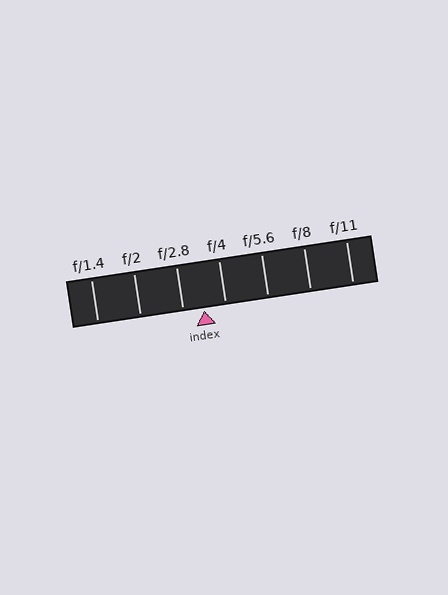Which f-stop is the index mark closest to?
The index mark is closest to f/2.8.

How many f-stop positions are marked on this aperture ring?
There are 7 f-stop positions marked.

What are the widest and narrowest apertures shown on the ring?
The widest aperture shown is f/1.4 and the narrowest is f/11.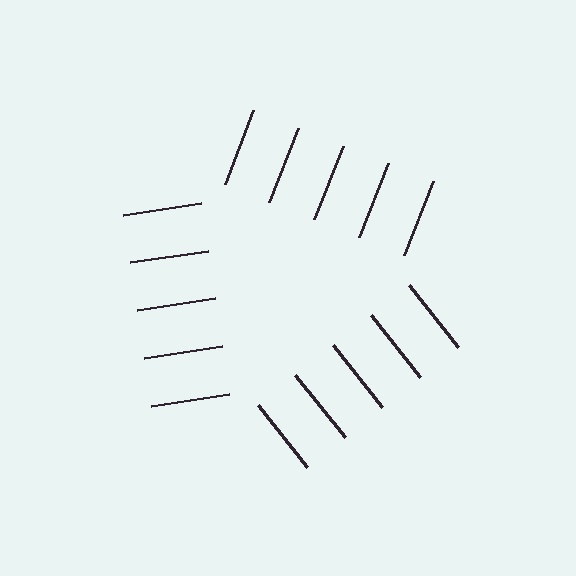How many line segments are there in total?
15 — 5 along each of the 3 edges.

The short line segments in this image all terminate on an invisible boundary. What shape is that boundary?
An illusory triangle — the line segments terminate on its edges but no continuous stroke is drawn.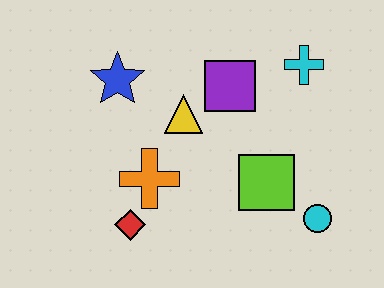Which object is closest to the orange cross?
The red diamond is closest to the orange cross.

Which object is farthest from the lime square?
The blue star is farthest from the lime square.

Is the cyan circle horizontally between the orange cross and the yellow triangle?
No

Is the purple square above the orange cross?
Yes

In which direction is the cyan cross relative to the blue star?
The cyan cross is to the right of the blue star.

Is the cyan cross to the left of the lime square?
No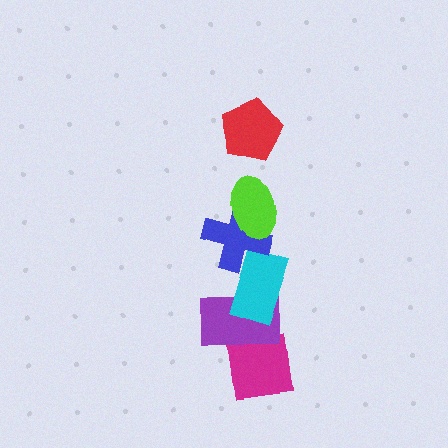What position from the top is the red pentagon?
The red pentagon is 1st from the top.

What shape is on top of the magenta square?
The purple rectangle is on top of the magenta square.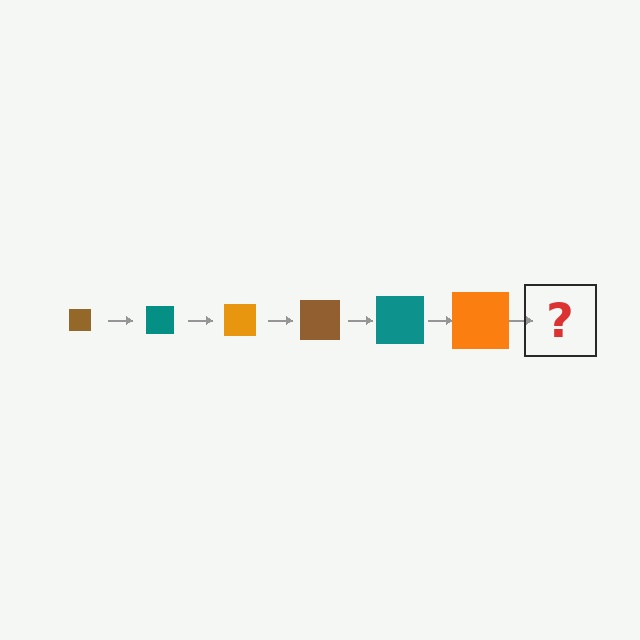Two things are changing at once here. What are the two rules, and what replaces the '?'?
The two rules are that the square grows larger each step and the color cycles through brown, teal, and orange. The '?' should be a brown square, larger than the previous one.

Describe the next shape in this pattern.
It should be a brown square, larger than the previous one.